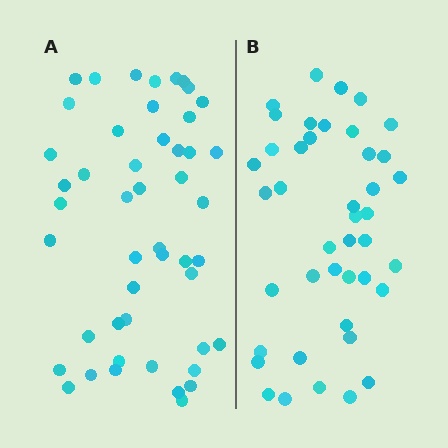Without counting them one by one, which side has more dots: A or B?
Region A (the left region) has more dots.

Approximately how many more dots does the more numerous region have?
Region A has about 6 more dots than region B.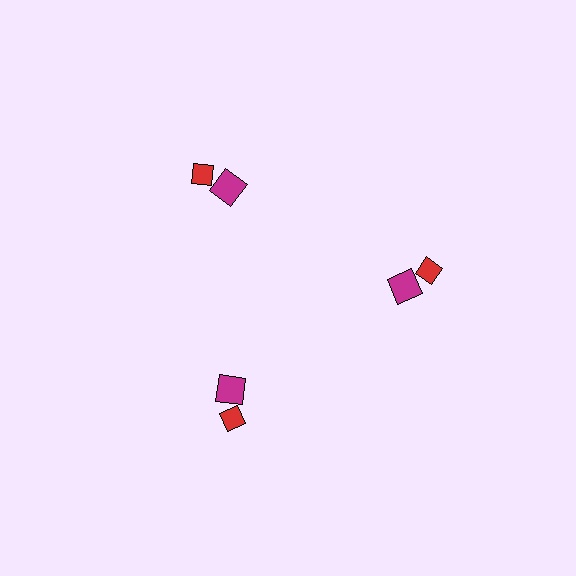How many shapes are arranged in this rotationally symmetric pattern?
There are 6 shapes, arranged in 3 groups of 2.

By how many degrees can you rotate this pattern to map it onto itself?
The pattern maps onto itself every 120 degrees of rotation.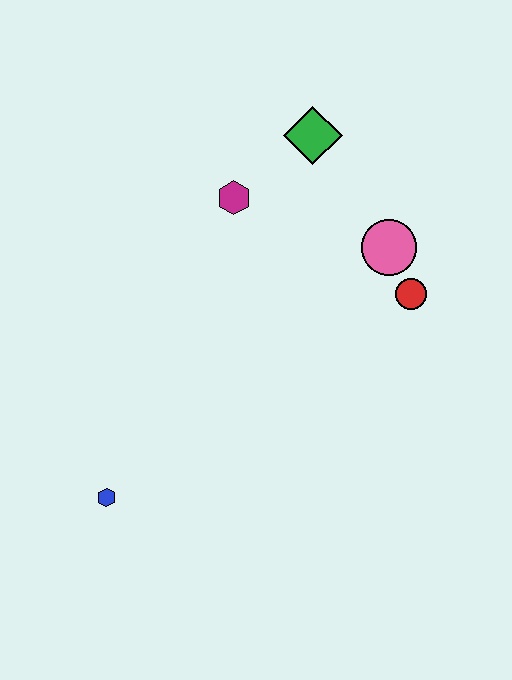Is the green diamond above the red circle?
Yes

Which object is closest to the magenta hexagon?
The green diamond is closest to the magenta hexagon.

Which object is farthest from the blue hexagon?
The green diamond is farthest from the blue hexagon.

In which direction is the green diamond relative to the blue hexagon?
The green diamond is above the blue hexagon.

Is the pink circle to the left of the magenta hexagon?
No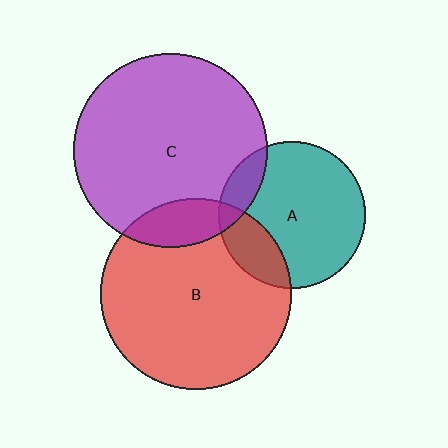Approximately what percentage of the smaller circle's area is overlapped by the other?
Approximately 15%.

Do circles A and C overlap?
Yes.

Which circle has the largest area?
Circle C (purple).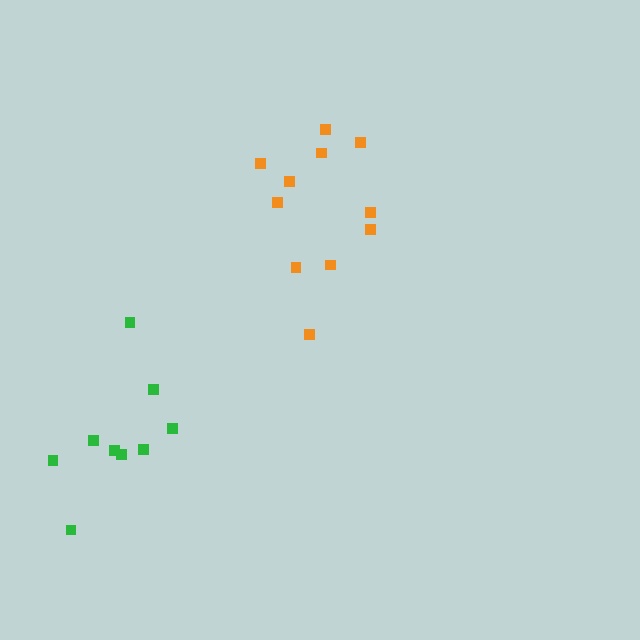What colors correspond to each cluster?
The clusters are colored: orange, green.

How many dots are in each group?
Group 1: 11 dots, Group 2: 9 dots (20 total).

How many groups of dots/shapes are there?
There are 2 groups.